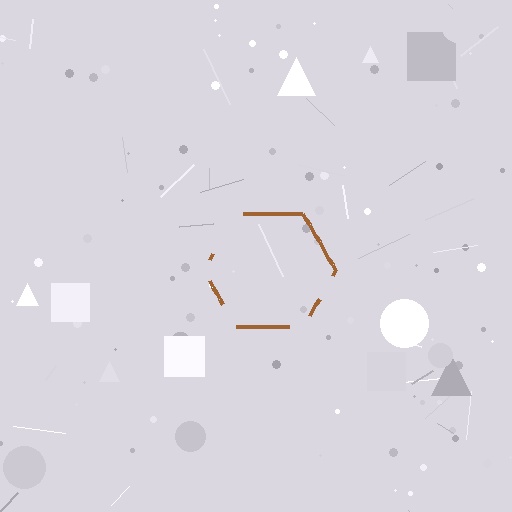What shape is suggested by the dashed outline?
The dashed outline suggests a hexagon.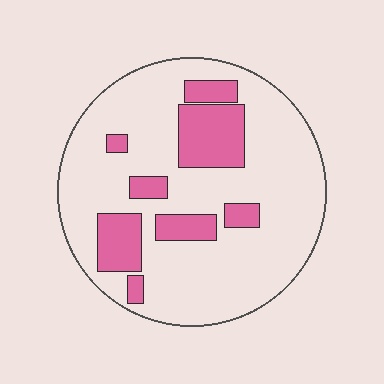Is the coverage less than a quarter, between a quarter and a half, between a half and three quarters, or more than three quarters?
Less than a quarter.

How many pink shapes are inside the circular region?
8.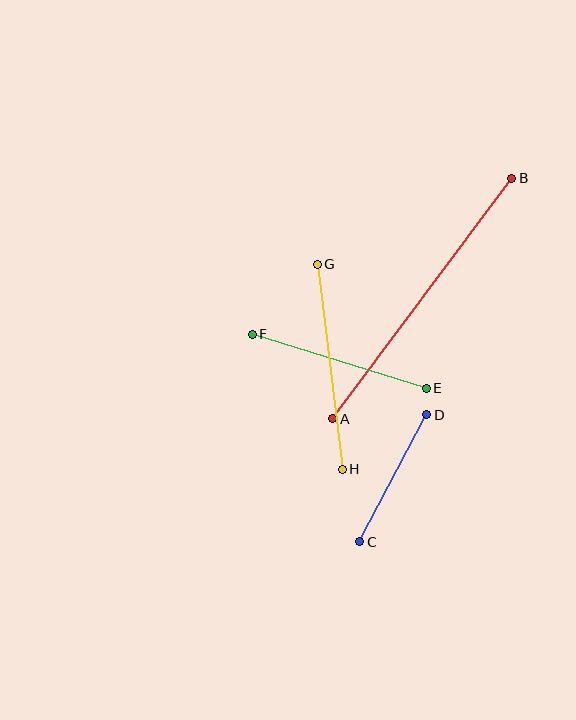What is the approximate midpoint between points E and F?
The midpoint is at approximately (339, 361) pixels.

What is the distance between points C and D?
The distance is approximately 143 pixels.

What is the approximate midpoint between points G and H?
The midpoint is at approximately (330, 367) pixels.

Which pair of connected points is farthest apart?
Points A and B are farthest apart.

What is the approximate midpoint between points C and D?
The midpoint is at approximately (393, 478) pixels.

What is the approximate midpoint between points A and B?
The midpoint is at approximately (422, 299) pixels.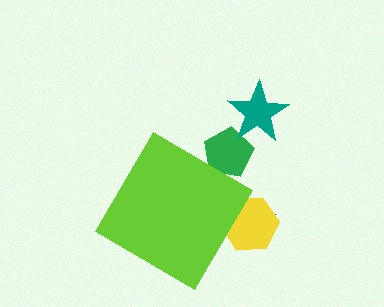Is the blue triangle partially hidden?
Yes, the blue triangle is partially hidden behind the lime diamond.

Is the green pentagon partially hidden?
Yes, the green pentagon is partially hidden behind the lime diamond.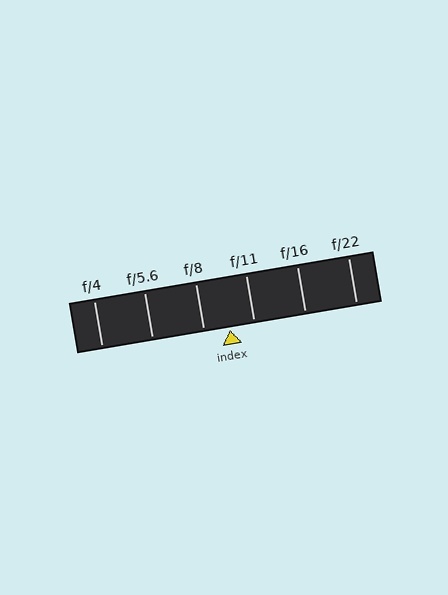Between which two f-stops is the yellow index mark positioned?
The index mark is between f/8 and f/11.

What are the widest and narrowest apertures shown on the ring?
The widest aperture shown is f/4 and the narrowest is f/22.